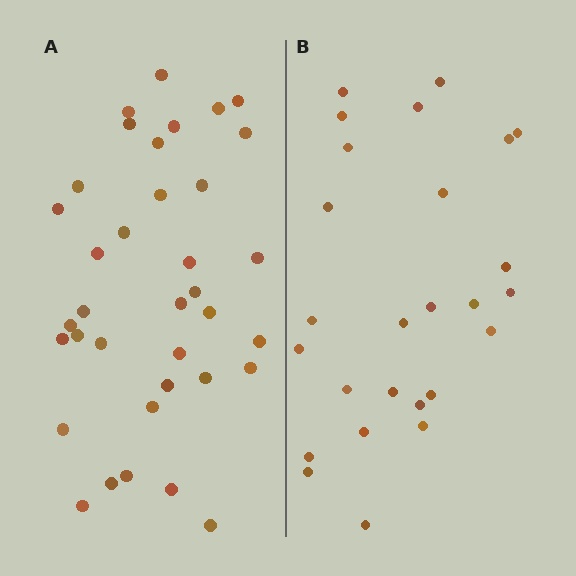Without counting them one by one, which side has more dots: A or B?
Region A (the left region) has more dots.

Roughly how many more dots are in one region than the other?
Region A has roughly 10 or so more dots than region B.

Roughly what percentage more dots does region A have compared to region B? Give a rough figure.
About 40% more.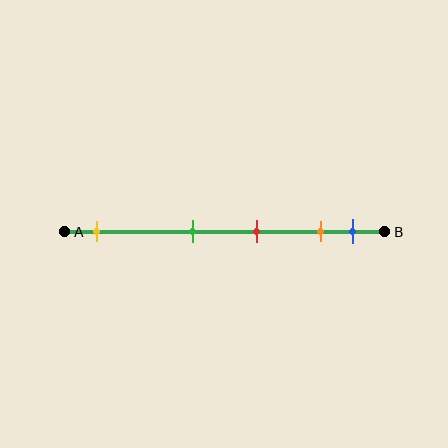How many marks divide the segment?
There are 5 marks dividing the segment.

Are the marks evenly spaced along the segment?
No, the marks are not evenly spaced.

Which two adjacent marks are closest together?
The orange and blue marks are the closest adjacent pair.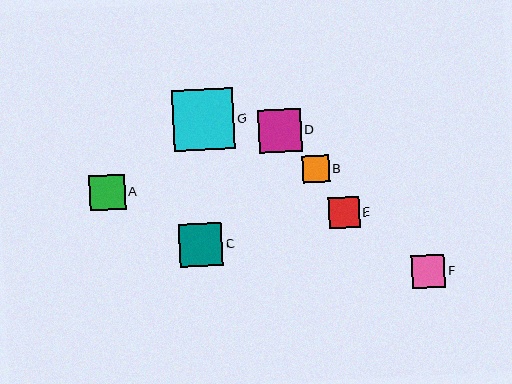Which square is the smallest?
Square B is the smallest with a size of approximately 27 pixels.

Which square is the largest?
Square G is the largest with a size of approximately 61 pixels.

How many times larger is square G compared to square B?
Square G is approximately 2.3 times the size of square B.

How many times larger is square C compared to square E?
Square C is approximately 1.4 times the size of square E.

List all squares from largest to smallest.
From largest to smallest: G, C, D, A, F, E, B.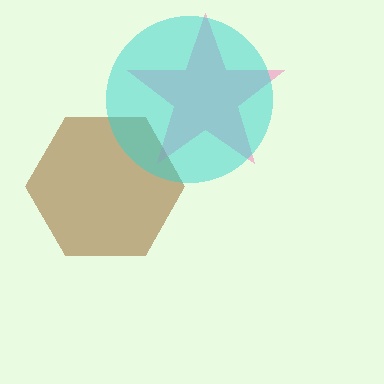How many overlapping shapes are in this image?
There are 3 overlapping shapes in the image.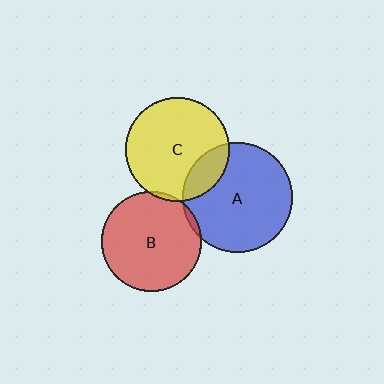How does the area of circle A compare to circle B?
Approximately 1.2 times.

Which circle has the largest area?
Circle A (blue).